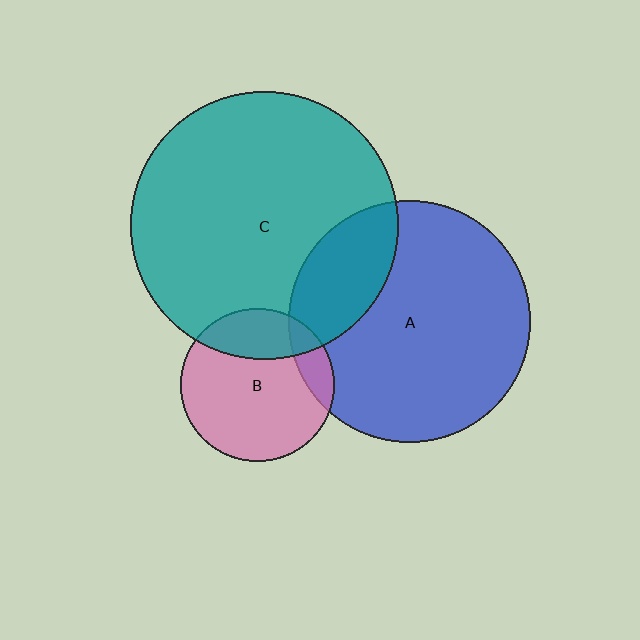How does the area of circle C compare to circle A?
Approximately 1.2 times.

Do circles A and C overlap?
Yes.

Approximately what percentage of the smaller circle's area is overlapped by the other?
Approximately 25%.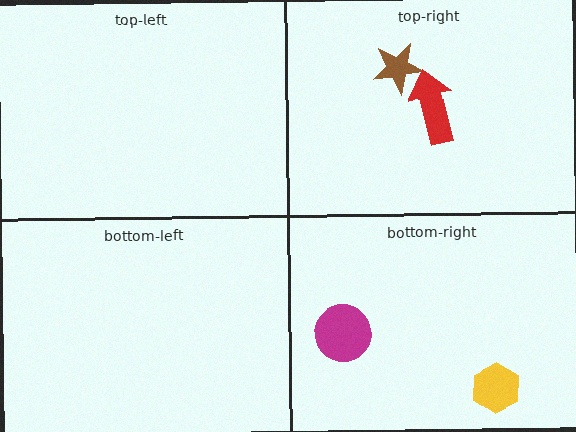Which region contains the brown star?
The top-right region.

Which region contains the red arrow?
The top-right region.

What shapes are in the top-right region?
The brown star, the red arrow.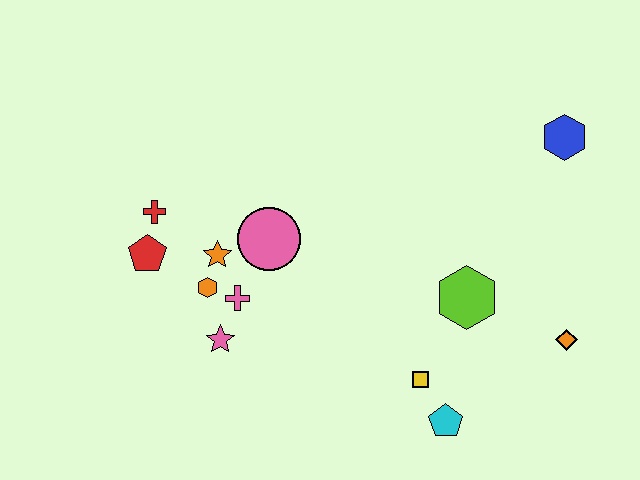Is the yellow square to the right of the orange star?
Yes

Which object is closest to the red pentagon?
The red cross is closest to the red pentagon.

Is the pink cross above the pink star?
Yes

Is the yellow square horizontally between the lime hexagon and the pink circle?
Yes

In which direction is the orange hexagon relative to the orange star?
The orange hexagon is below the orange star.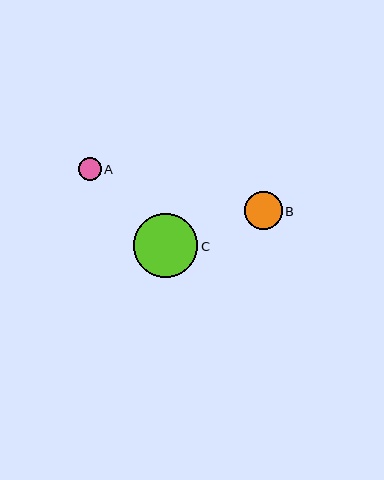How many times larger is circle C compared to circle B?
Circle C is approximately 1.7 times the size of circle B.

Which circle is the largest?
Circle C is the largest with a size of approximately 64 pixels.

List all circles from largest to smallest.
From largest to smallest: C, B, A.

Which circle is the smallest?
Circle A is the smallest with a size of approximately 23 pixels.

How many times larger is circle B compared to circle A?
Circle B is approximately 1.7 times the size of circle A.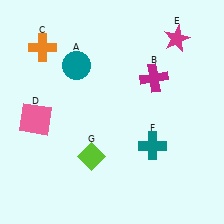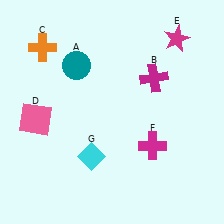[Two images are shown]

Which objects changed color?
F changed from teal to magenta. G changed from lime to cyan.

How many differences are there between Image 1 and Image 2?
There are 2 differences between the two images.